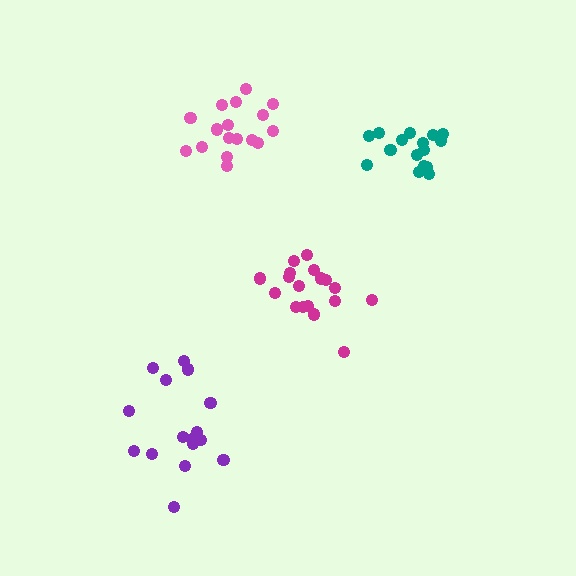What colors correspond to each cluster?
The clusters are colored: magenta, teal, purple, pink.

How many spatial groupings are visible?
There are 4 spatial groupings.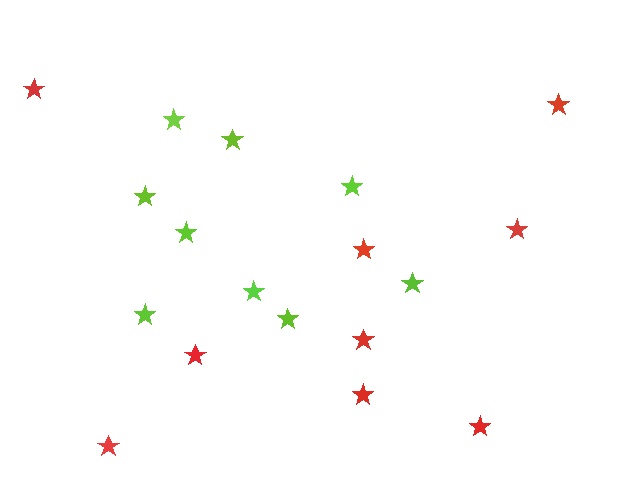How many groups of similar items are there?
There are 2 groups: one group of red stars (9) and one group of lime stars (9).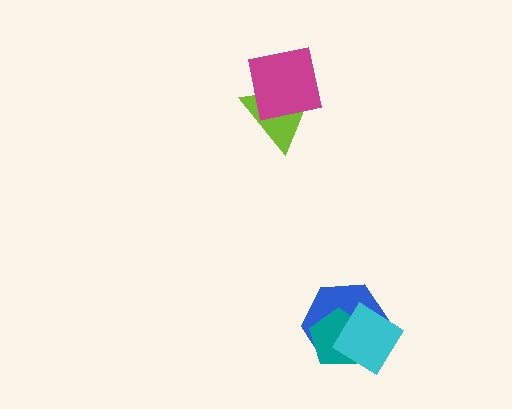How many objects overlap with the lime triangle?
1 object overlaps with the lime triangle.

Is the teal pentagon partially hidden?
Yes, it is partially covered by another shape.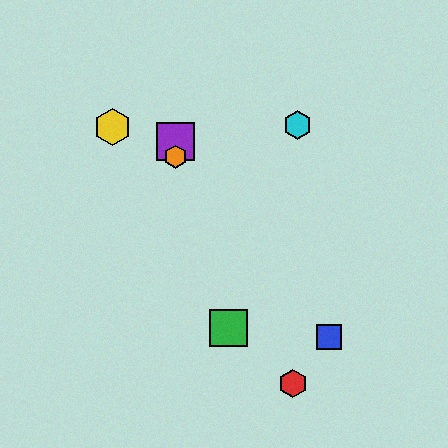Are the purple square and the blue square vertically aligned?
No, the purple square is at x≈175 and the blue square is at x≈329.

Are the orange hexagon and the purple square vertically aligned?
Yes, both are at x≈175.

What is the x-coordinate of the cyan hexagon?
The cyan hexagon is at x≈298.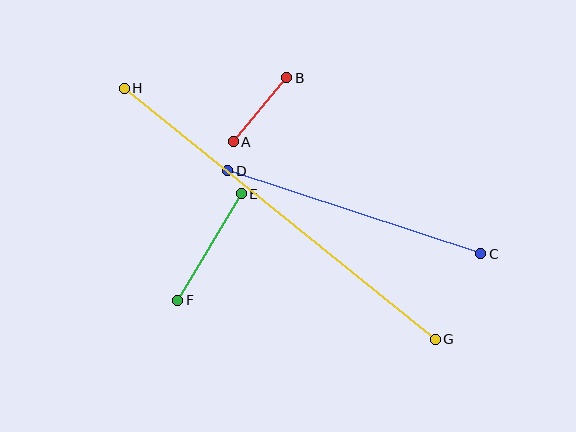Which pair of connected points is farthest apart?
Points G and H are farthest apart.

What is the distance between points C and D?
The distance is approximately 266 pixels.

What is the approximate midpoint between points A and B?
The midpoint is at approximately (260, 110) pixels.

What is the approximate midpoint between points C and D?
The midpoint is at approximately (354, 212) pixels.